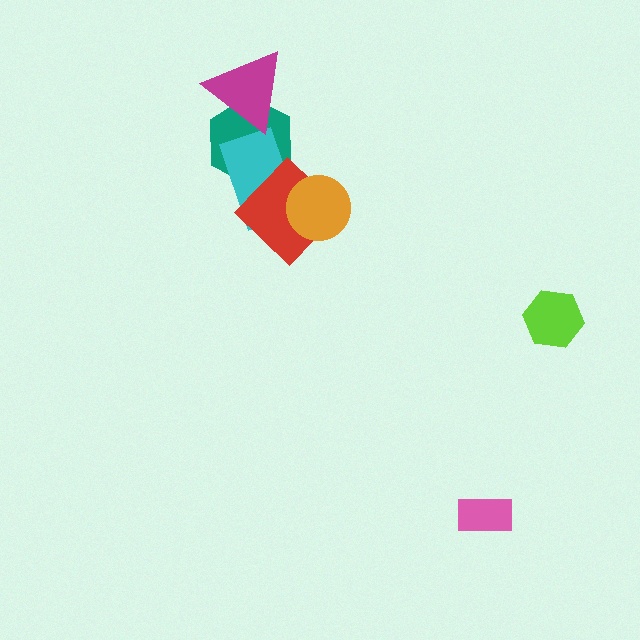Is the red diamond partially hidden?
Yes, it is partially covered by another shape.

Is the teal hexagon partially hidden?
Yes, it is partially covered by another shape.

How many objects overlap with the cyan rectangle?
3 objects overlap with the cyan rectangle.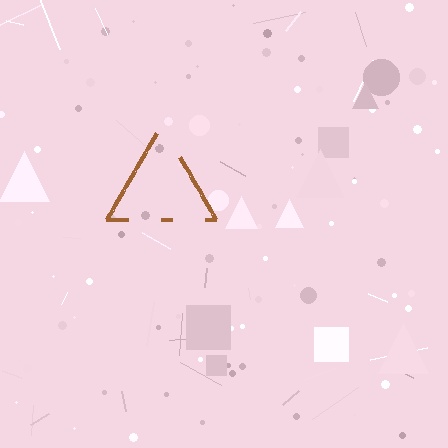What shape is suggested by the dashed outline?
The dashed outline suggests a triangle.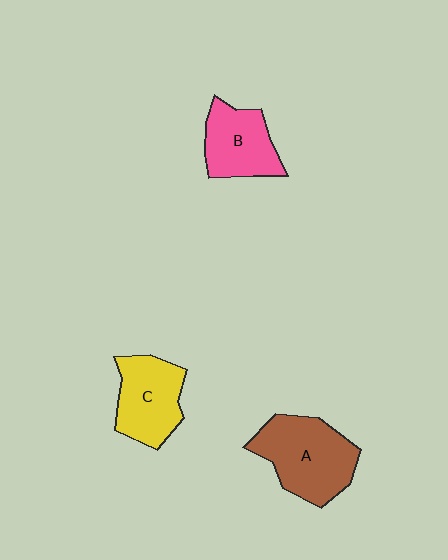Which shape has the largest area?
Shape A (brown).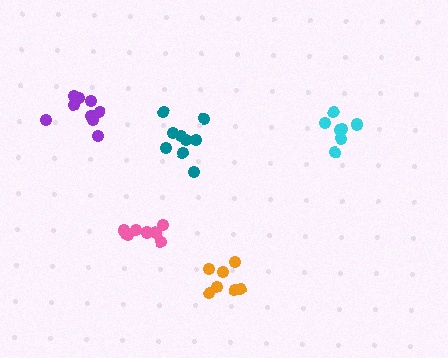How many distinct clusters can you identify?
There are 5 distinct clusters.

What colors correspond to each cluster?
The clusters are colored: purple, cyan, pink, teal, orange.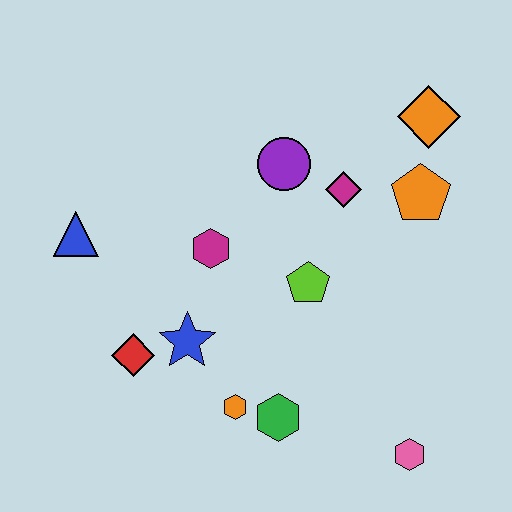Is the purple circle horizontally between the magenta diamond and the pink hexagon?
No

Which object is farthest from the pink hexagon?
The blue triangle is farthest from the pink hexagon.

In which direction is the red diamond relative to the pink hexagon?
The red diamond is to the left of the pink hexagon.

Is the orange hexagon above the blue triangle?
No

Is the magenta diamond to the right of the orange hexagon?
Yes